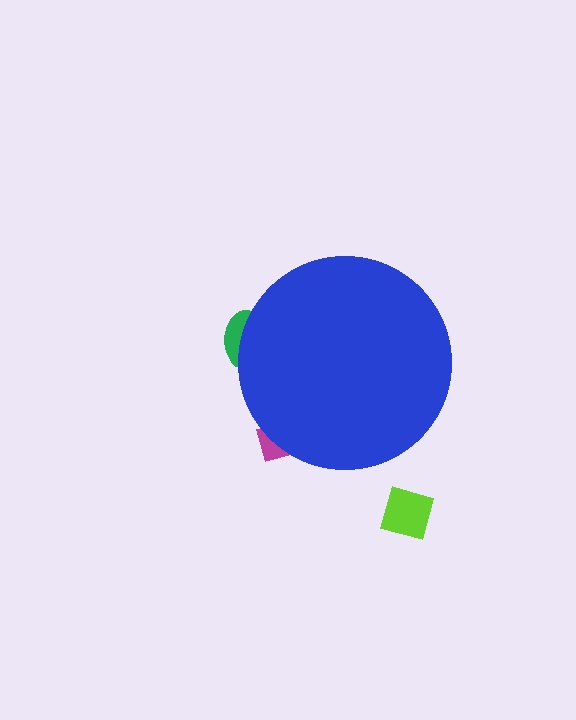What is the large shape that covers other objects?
A blue circle.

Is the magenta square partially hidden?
Yes, the magenta square is partially hidden behind the blue circle.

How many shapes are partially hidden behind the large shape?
2 shapes are partially hidden.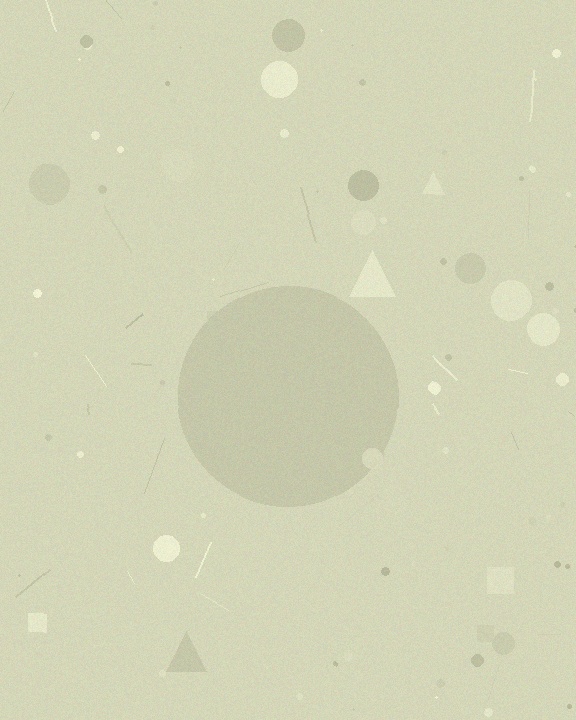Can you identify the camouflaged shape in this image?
The camouflaged shape is a circle.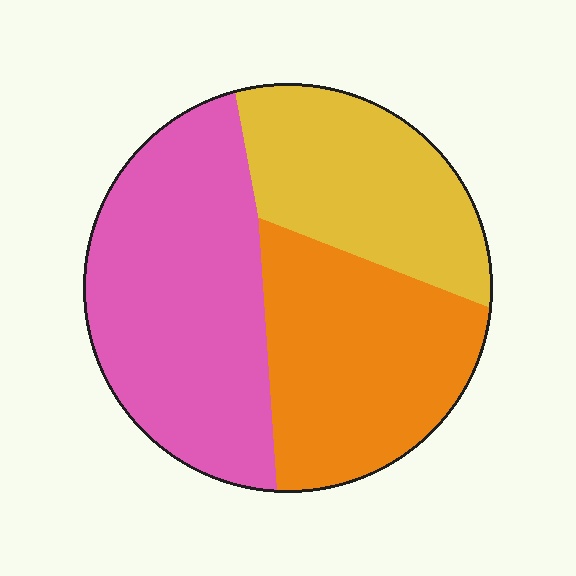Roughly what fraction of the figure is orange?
Orange takes up between a sixth and a third of the figure.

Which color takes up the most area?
Pink, at roughly 40%.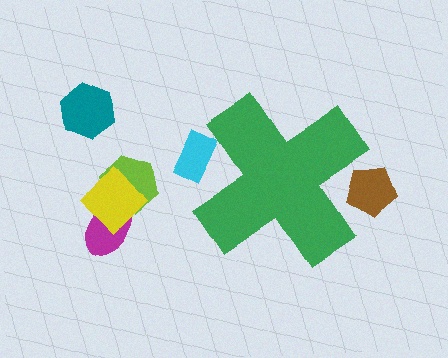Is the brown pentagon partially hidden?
Yes, the brown pentagon is partially hidden behind the green cross.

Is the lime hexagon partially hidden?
No, the lime hexagon is fully visible.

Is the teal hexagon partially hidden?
No, the teal hexagon is fully visible.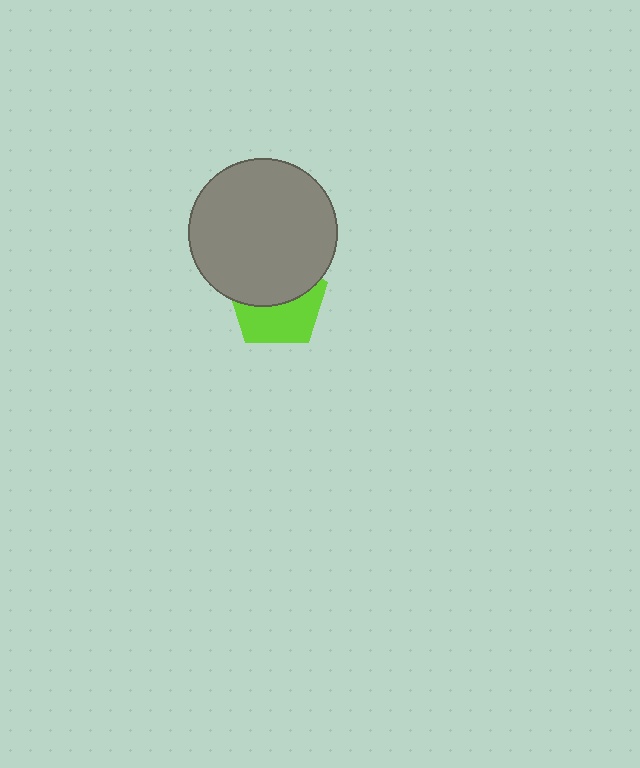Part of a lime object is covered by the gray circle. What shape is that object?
It is a pentagon.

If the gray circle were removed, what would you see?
You would see the complete lime pentagon.